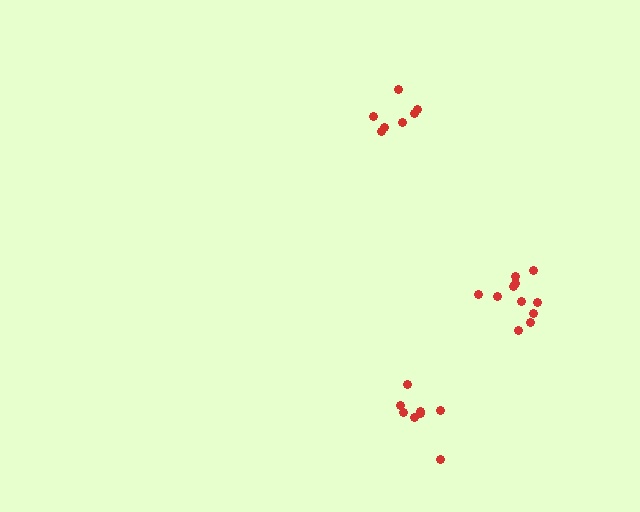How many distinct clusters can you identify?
There are 3 distinct clusters.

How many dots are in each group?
Group 1: 8 dots, Group 2: 11 dots, Group 3: 7 dots (26 total).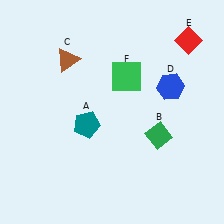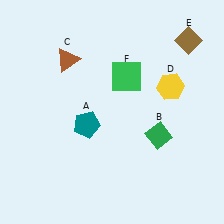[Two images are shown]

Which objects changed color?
D changed from blue to yellow. E changed from red to brown.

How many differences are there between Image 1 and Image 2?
There are 2 differences between the two images.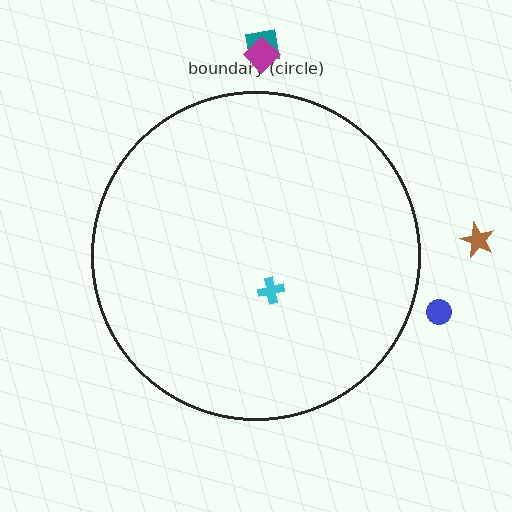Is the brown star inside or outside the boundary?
Outside.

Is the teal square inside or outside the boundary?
Outside.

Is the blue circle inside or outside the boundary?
Outside.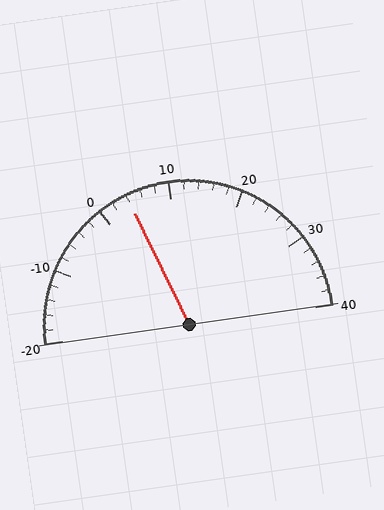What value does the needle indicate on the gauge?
The needle indicates approximately 4.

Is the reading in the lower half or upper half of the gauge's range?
The reading is in the lower half of the range (-20 to 40).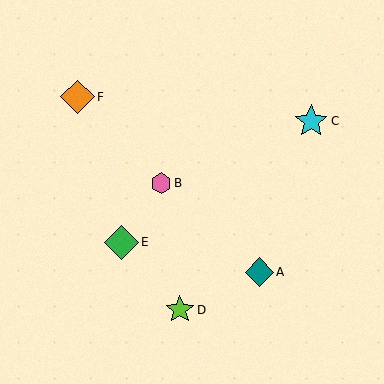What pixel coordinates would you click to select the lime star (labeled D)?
Click at (180, 310) to select the lime star D.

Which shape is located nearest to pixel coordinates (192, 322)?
The lime star (labeled D) at (180, 310) is nearest to that location.